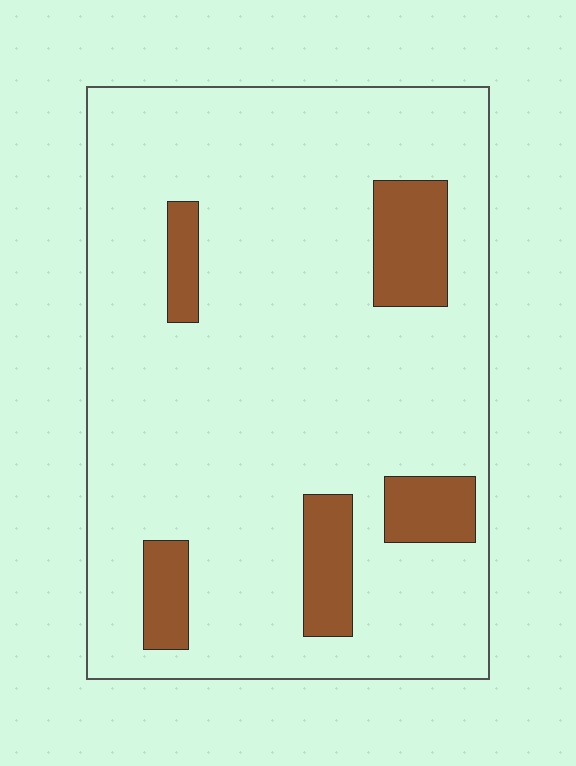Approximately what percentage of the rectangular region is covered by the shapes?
Approximately 15%.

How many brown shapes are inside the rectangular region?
5.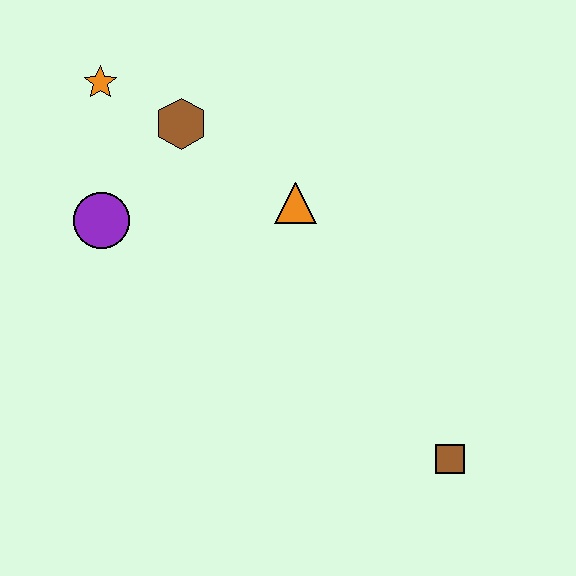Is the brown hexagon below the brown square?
No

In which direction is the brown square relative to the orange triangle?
The brown square is below the orange triangle.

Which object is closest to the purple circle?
The brown hexagon is closest to the purple circle.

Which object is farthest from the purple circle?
The brown square is farthest from the purple circle.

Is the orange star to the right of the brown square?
No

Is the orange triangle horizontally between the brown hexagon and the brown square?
Yes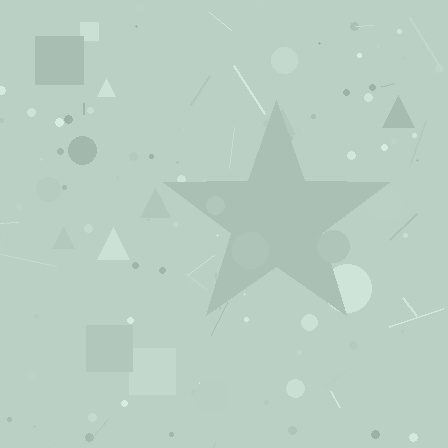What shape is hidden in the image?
A star is hidden in the image.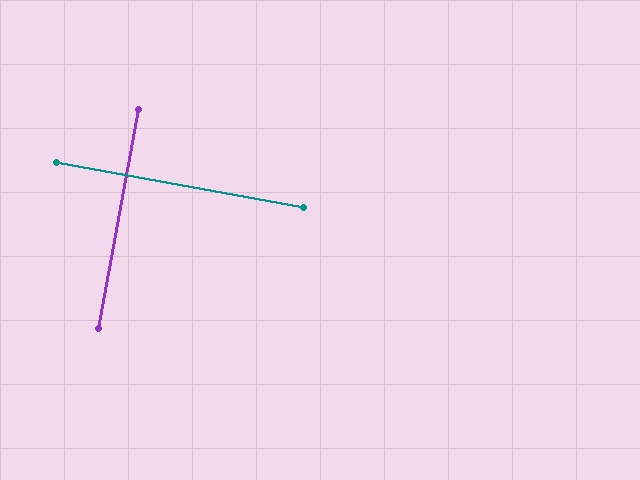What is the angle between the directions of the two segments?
Approximately 90 degrees.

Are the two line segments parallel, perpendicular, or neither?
Perpendicular — they meet at approximately 90°.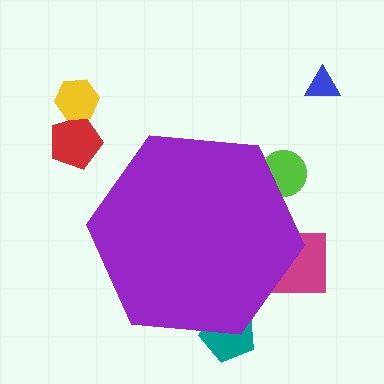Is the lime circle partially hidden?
Yes, the lime circle is partially hidden behind the purple hexagon.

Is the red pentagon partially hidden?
No, the red pentagon is fully visible.